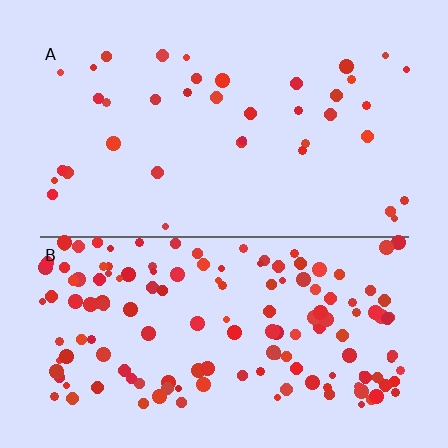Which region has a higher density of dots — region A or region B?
B (the bottom).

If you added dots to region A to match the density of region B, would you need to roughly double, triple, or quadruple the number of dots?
Approximately quadruple.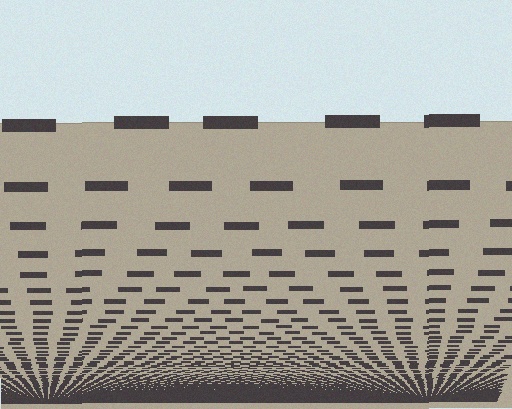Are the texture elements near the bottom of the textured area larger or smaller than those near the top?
Smaller. The gradient is inverted — elements near the bottom are smaller and denser.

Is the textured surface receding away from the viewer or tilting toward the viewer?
The surface appears to tilt toward the viewer. Texture elements get larger and sparser toward the top.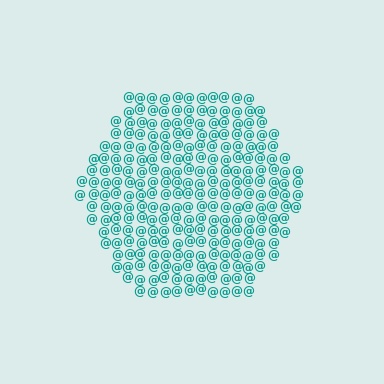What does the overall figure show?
The overall figure shows a hexagon.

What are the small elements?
The small elements are at signs.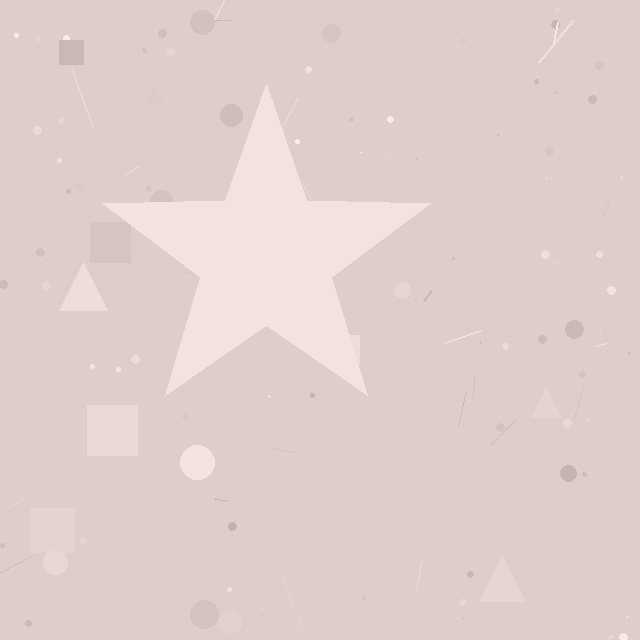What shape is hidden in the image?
A star is hidden in the image.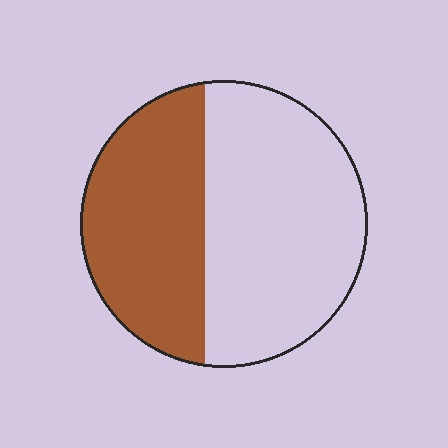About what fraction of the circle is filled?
About two fifths (2/5).